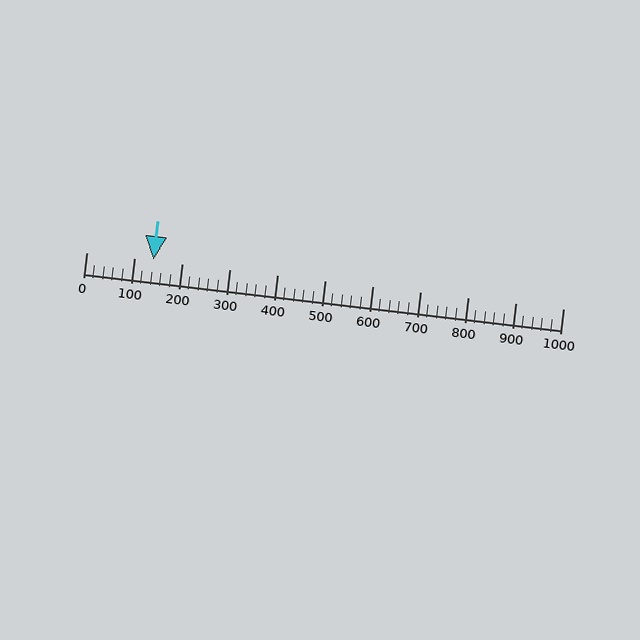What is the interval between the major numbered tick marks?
The major tick marks are spaced 100 units apart.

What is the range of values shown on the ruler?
The ruler shows values from 0 to 1000.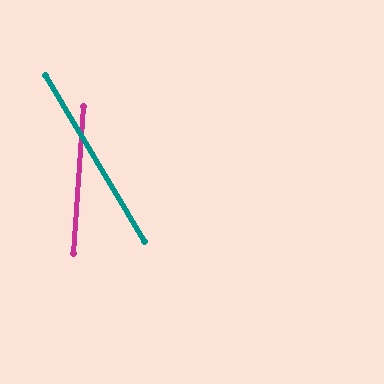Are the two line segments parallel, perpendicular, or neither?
Neither parallel nor perpendicular — they differ by about 35°.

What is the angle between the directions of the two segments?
Approximately 35 degrees.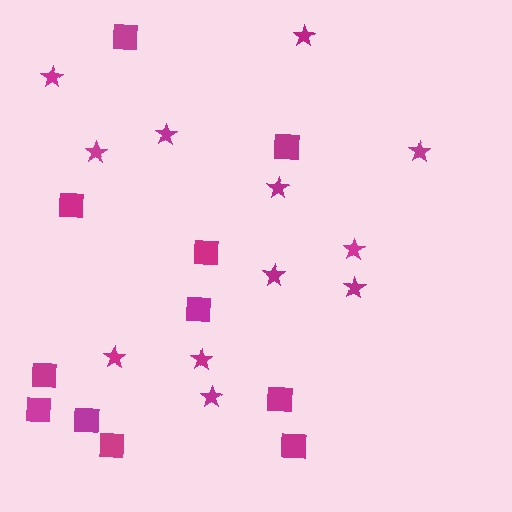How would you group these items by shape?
There are 2 groups: one group of stars (12) and one group of squares (11).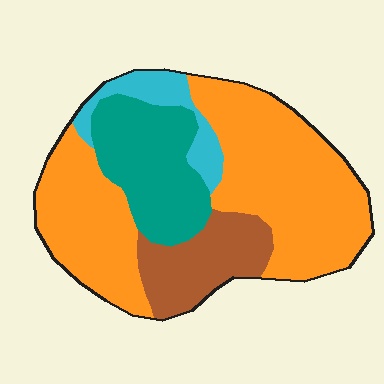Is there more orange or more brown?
Orange.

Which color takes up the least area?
Cyan, at roughly 10%.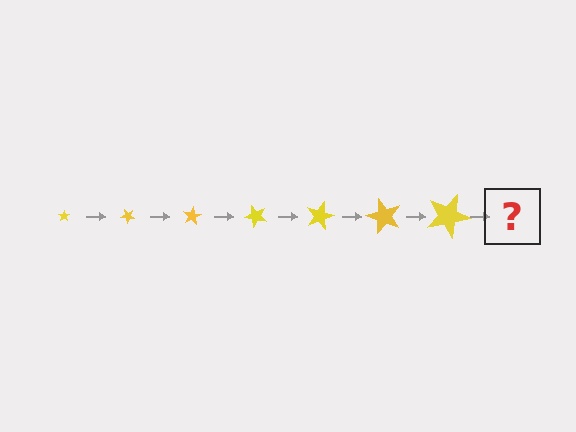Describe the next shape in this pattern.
It should be a star, larger than the previous one and rotated 280 degrees from the start.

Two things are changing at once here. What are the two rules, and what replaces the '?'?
The two rules are that the star grows larger each step and it rotates 40 degrees each step. The '?' should be a star, larger than the previous one and rotated 280 degrees from the start.